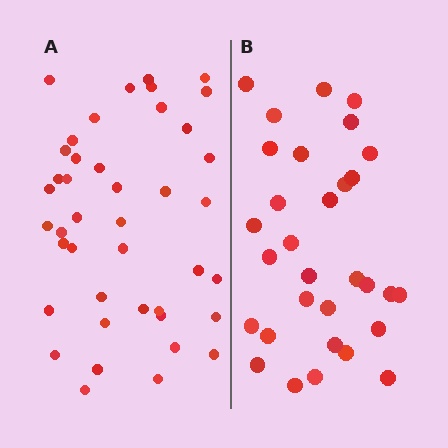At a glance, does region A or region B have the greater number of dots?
Region A (the left region) has more dots.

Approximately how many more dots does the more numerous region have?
Region A has roughly 12 or so more dots than region B.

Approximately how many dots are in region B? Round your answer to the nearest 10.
About 30 dots. (The exact count is 31, which rounds to 30.)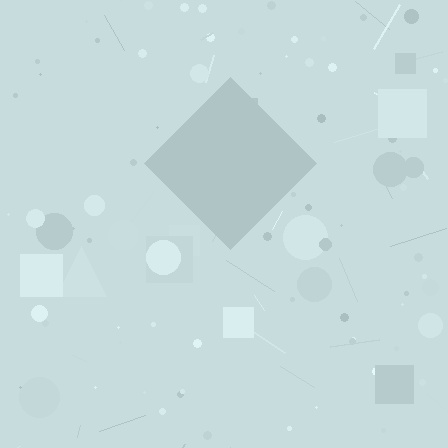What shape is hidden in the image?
A diamond is hidden in the image.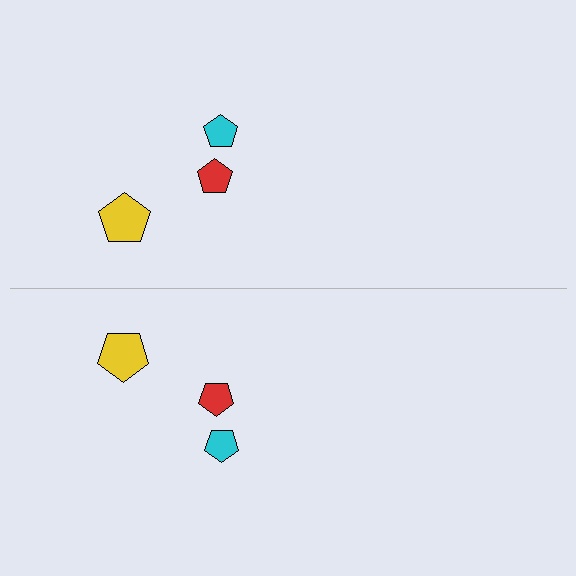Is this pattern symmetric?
Yes, this pattern has bilateral (reflection) symmetry.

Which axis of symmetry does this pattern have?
The pattern has a horizontal axis of symmetry running through the center of the image.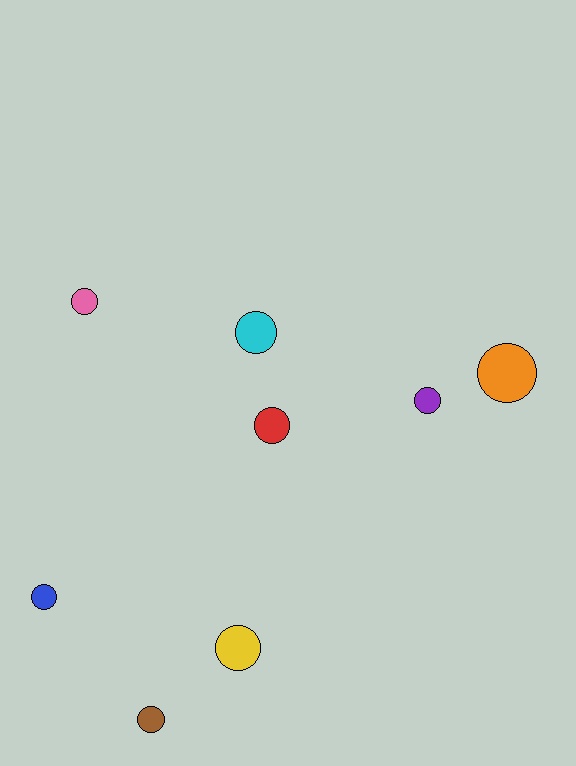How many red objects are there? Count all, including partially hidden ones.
There is 1 red object.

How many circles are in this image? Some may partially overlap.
There are 8 circles.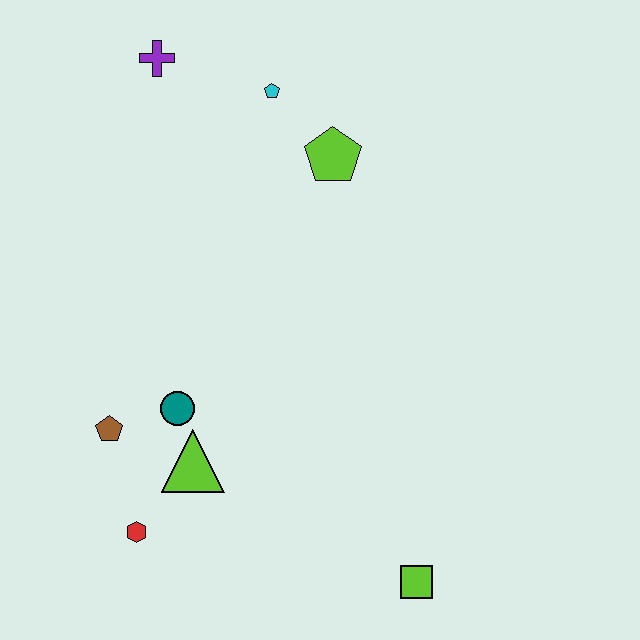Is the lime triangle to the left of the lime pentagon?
Yes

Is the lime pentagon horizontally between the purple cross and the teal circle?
No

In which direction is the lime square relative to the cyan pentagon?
The lime square is below the cyan pentagon.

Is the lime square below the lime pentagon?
Yes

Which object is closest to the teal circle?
The lime triangle is closest to the teal circle.